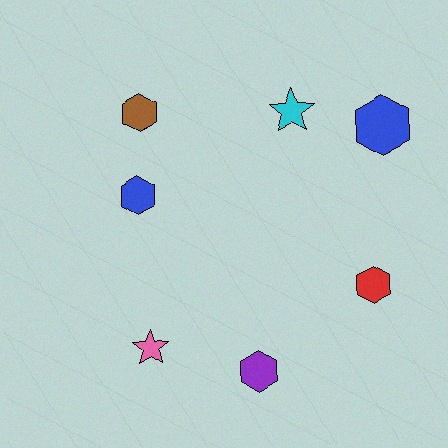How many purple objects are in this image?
There is 1 purple object.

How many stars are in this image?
There are 2 stars.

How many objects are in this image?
There are 7 objects.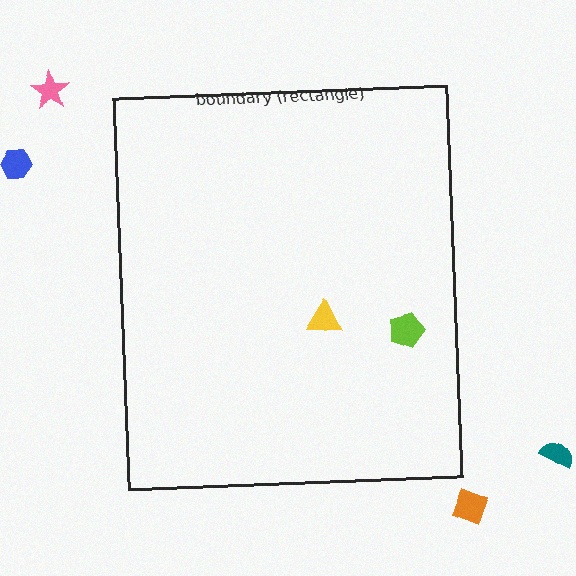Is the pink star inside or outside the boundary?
Outside.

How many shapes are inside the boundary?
2 inside, 4 outside.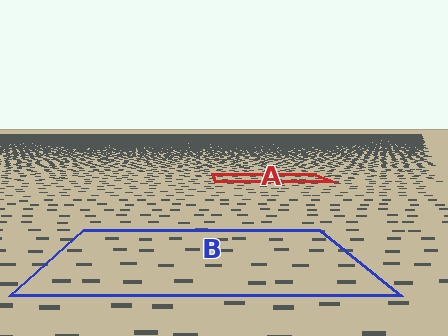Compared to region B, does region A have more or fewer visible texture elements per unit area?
Region A has more texture elements per unit area — they are packed more densely because it is farther away.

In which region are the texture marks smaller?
The texture marks are smaller in region A, because it is farther away.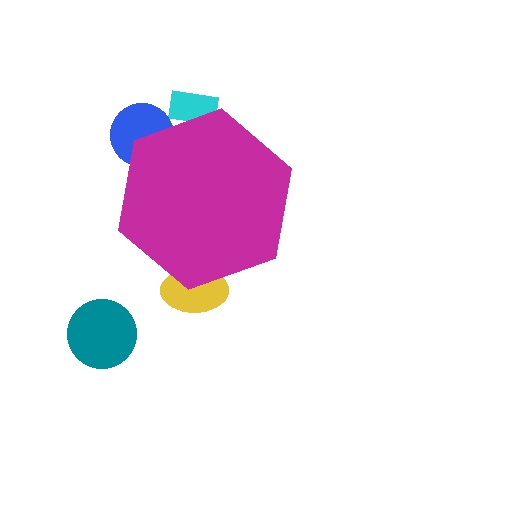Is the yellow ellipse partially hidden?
Yes, the yellow ellipse is partially hidden behind the magenta hexagon.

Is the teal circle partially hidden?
No, the teal circle is fully visible.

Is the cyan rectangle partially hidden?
Yes, the cyan rectangle is partially hidden behind the magenta hexagon.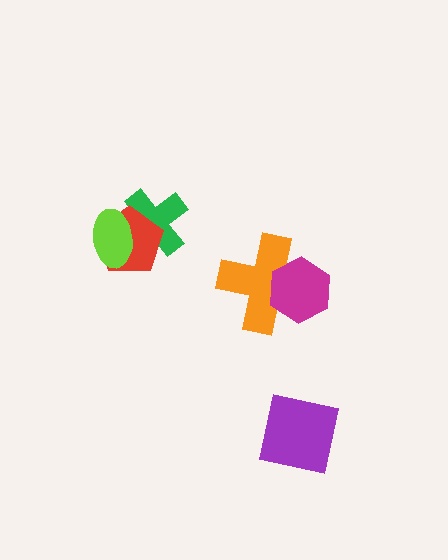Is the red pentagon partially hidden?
Yes, it is partially covered by another shape.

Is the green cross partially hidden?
Yes, it is partially covered by another shape.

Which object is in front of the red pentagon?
The lime ellipse is in front of the red pentagon.